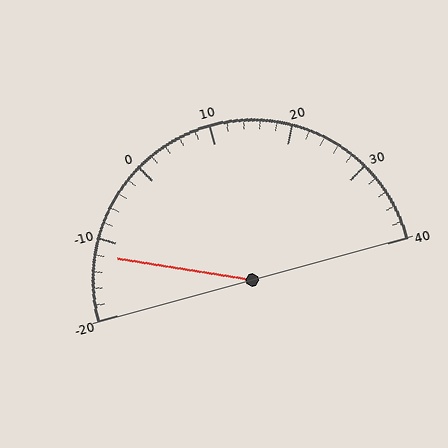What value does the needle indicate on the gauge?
The needle indicates approximately -12.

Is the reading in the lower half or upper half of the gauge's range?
The reading is in the lower half of the range (-20 to 40).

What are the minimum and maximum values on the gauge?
The gauge ranges from -20 to 40.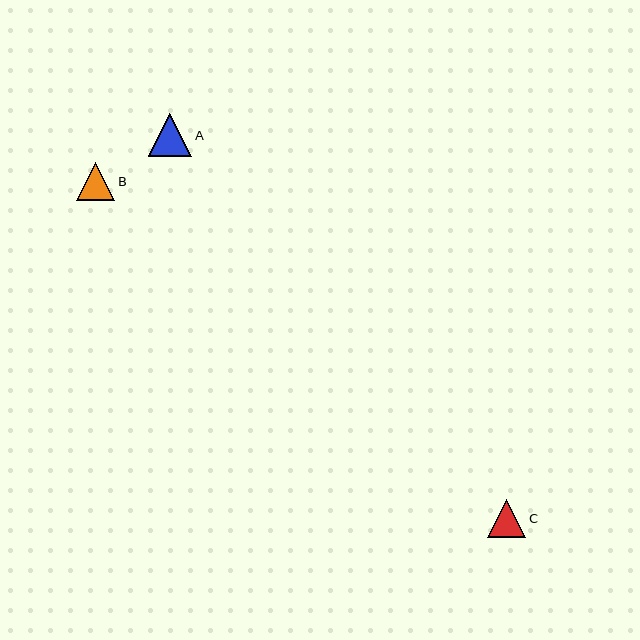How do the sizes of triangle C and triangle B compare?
Triangle C and triangle B are approximately the same size.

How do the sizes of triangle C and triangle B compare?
Triangle C and triangle B are approximately the same size.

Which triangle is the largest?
Triangle A is the largest with a size of approximately 43 pixels.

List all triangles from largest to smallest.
From largest to smallest: A, C, B.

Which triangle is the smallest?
Triangle B is the smallest with a size of approximately 38 pixels.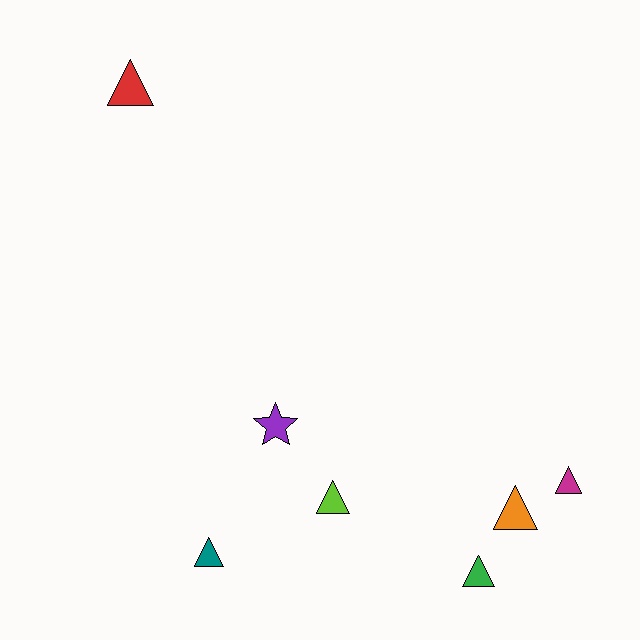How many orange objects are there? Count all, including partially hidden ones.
There is 1 orange object.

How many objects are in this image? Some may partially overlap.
There are 7 objects.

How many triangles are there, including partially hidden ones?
There are 6 triangles.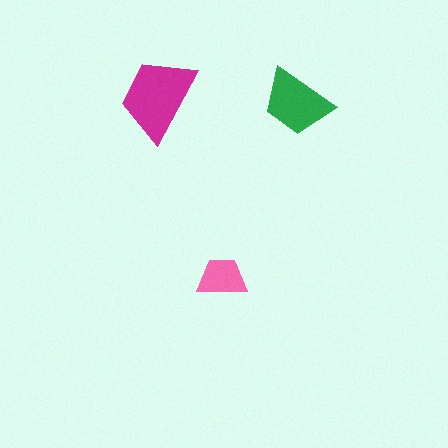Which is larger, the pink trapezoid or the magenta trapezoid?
The magenta one.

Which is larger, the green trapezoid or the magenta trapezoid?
The magenta one.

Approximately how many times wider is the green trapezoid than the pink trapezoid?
About 1.5 times wider.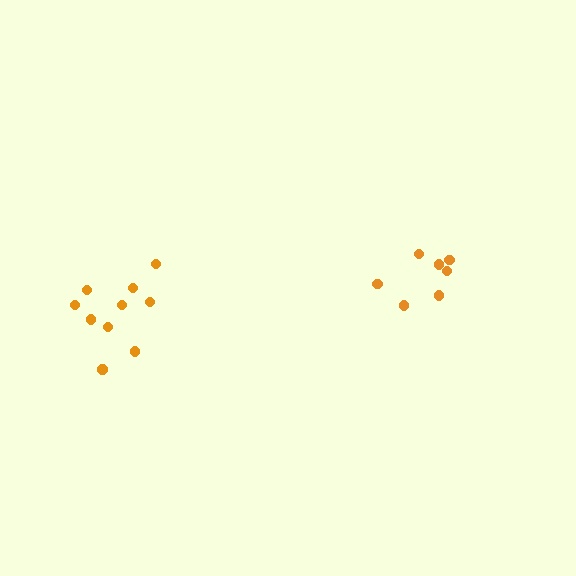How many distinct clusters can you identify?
There are 2 distinct clusters.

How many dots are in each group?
Group 1: 7 dots, Group 2: 10 dots (17 total).